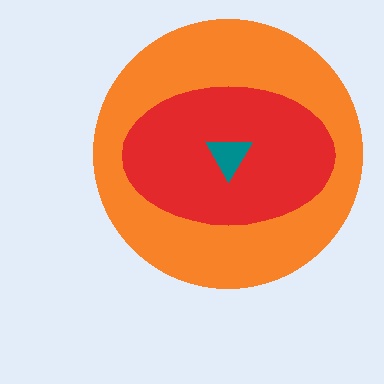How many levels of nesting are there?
3.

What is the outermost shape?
The orange circle.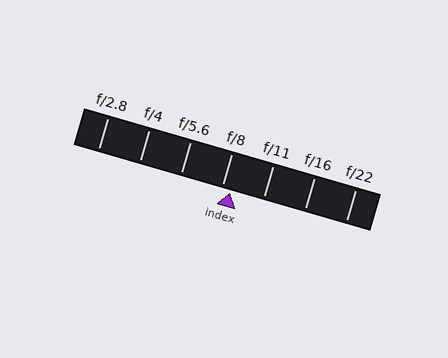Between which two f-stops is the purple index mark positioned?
The index mark is between f/8 and f/11.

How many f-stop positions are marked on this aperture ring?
There are 7 f-stop positions marked.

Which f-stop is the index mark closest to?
The index mark is closest to f/8.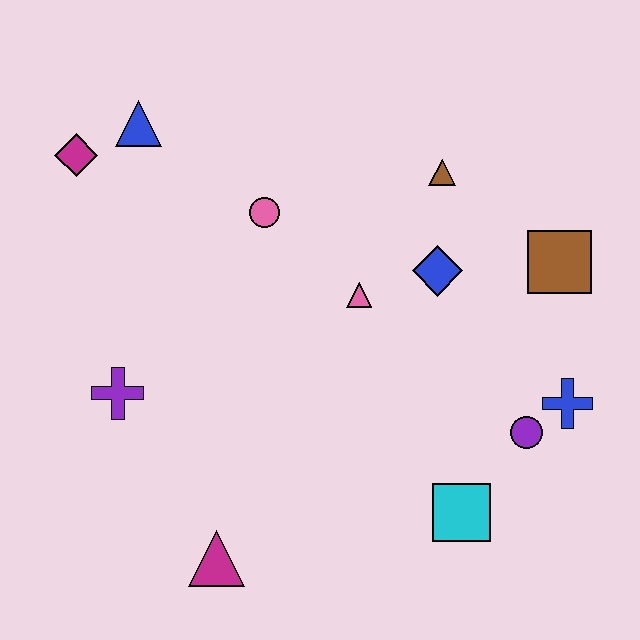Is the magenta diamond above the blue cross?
Yes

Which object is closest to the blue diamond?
The pink triangle is closest to the blue diamond.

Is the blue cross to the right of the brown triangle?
Yes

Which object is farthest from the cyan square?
The magenta diamond is farthest from the cyan square.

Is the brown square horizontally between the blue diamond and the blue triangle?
No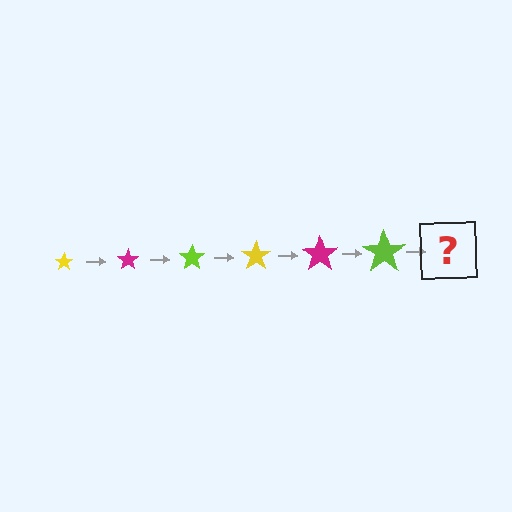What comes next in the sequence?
The next element should be a yellow star, larger than the previous one.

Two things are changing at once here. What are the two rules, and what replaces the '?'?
The two rules are that the star grows larger each step and the color cycles through yellow, magenta, and lime. The '?' should be a yellow star, larger than the previous one.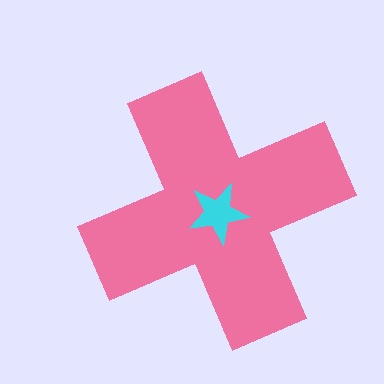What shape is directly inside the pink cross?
The cyan star.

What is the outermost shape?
The pink cross.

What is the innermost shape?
The cyan star.